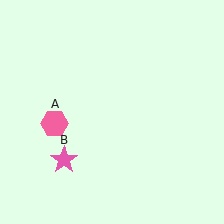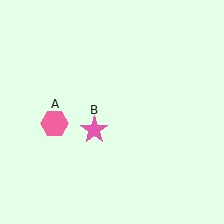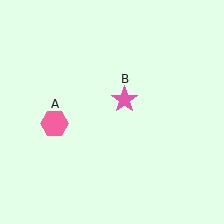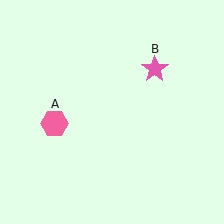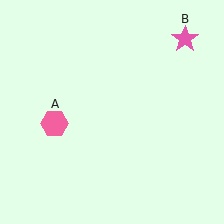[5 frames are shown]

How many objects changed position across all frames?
1 object changed position: pink star (object B).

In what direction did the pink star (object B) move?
The pink star (object B) moved up and to the right.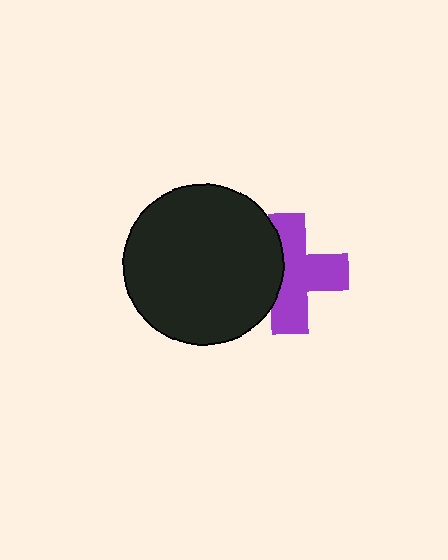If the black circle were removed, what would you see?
You would see the complete purple cross.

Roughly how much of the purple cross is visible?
Most of it is visible (roughly 67%).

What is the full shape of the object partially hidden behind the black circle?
The partially hidden object is a purple cross.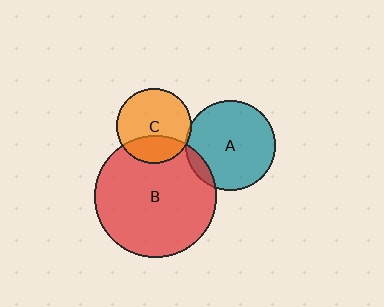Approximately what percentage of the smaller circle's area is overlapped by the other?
Approximately 30%.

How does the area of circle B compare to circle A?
Approximately 1.8 times.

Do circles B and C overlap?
Yes.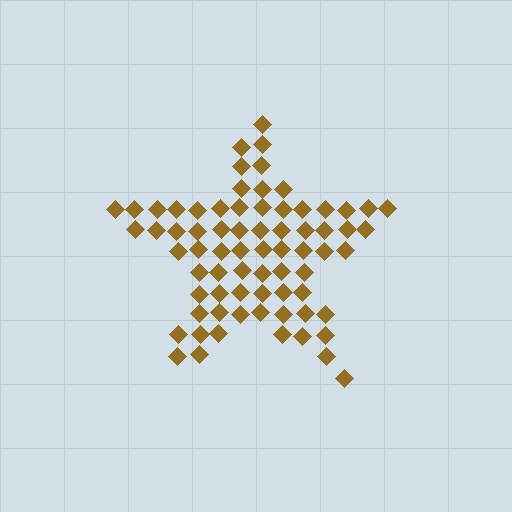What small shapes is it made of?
It is made of small diamonds.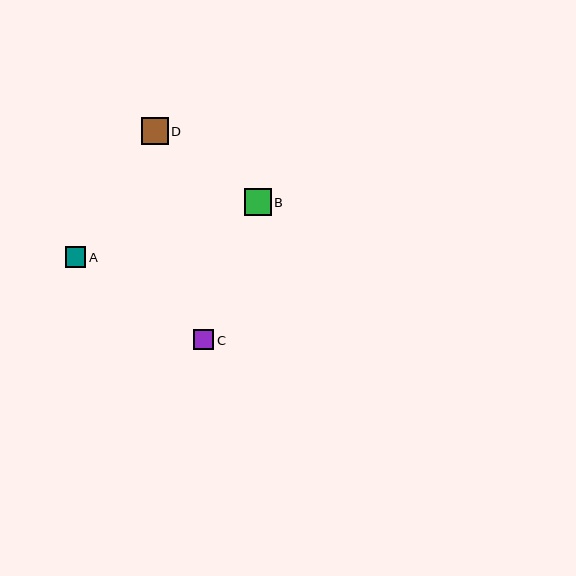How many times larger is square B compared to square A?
Square B is approximately 1.3 times the size of square A.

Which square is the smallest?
Square C is the smallest with a size of approximately 20 pixels.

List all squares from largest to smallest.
From largest to smallest: B, D, A, C.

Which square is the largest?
Square B is the largest with a size of approximately 27 pixels.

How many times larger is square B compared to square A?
Square B is approximately 1.3 times the size of square A.